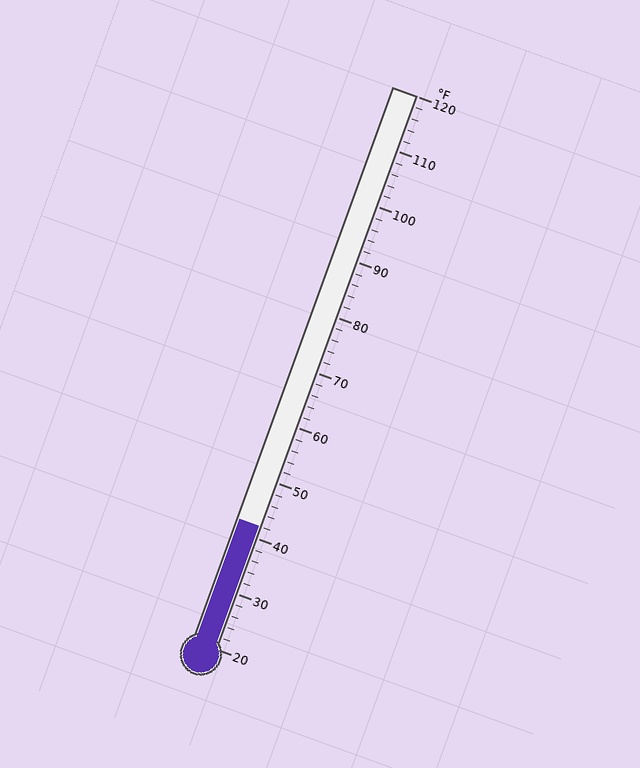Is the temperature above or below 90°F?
The temperature is below 90°F.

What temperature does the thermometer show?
The thermometer shows approximately 42°F.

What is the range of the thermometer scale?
The thermometer scale ranges from 20°F to 120°F.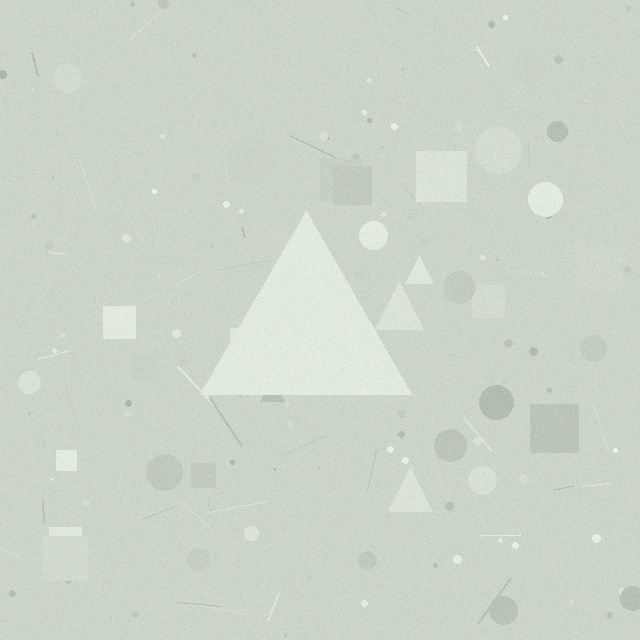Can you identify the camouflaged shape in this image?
The camouflaged shape is a triangle.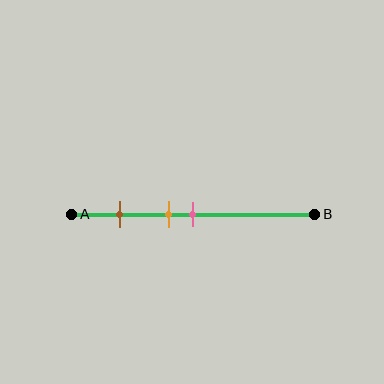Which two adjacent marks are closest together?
The orange and pink marks are the closest adjacent pair.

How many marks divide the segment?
There are 3 marks dividing the segment.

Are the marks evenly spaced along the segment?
No, the marks are not evenly spaced.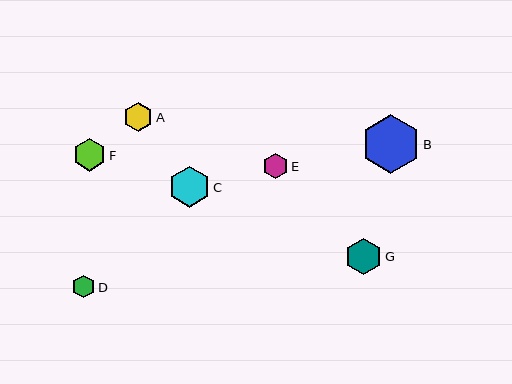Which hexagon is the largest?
Hexagon B is the largest with a size of approximately 59 pixels.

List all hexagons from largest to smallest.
From largest to smallest: B, C, G, F, A, E, D.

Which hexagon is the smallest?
Hexagon D is the smallest with a size of approximately 23 pixels.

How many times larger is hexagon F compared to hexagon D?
Hexagon F is approximately 1.4 times the size of hexagon D.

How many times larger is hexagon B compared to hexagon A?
Hexagon B is approximately 2.0 times the size of hexagon A.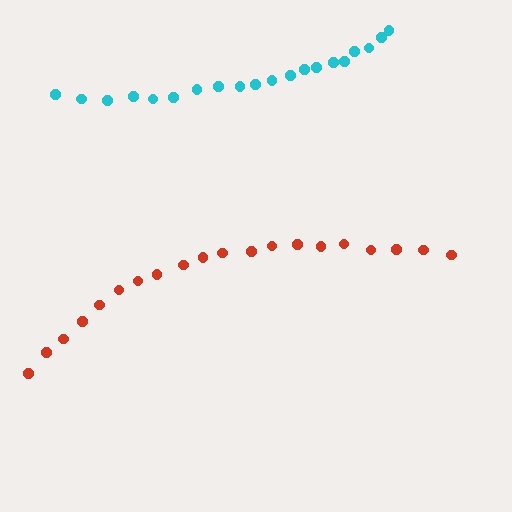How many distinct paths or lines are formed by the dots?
There are 2 distinct paths.